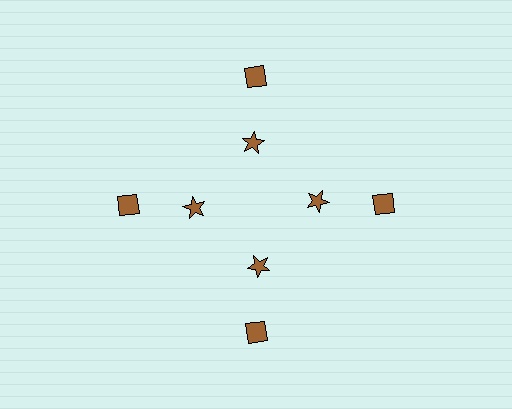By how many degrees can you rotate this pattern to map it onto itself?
The pattern maps onto itself every 90 degrees of rotation.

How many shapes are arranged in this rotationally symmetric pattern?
There are 8 shapes, arranged in 4 groups of 2.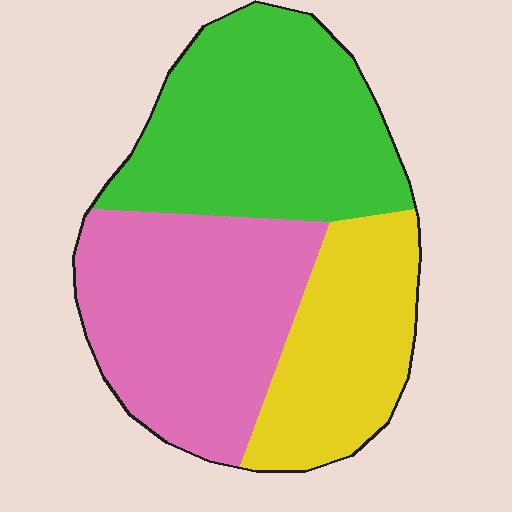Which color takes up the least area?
Yellow, at roughly 25%.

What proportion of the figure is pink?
Pink covers 37% of the figure.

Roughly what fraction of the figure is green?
Green takes up about three eighths (3/8) of the figure.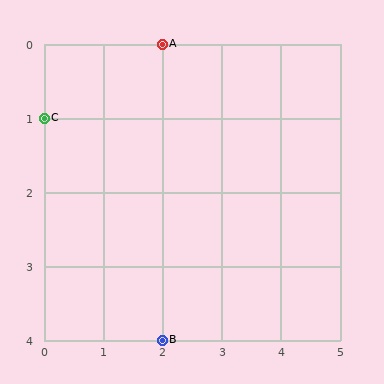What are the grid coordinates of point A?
Point A is at grid coordinates (2, 0).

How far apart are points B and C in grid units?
Points B and C are 2 columns and 3 rows apart (about 3.6 grid units diagonally).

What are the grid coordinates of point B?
Point B is at grid coordinates (2, 4).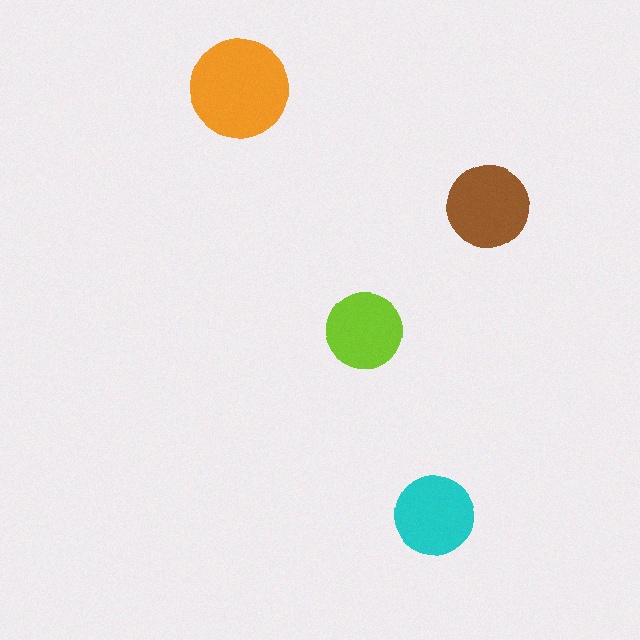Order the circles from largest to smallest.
the orange one, the brown one, the cyan one, the lime one.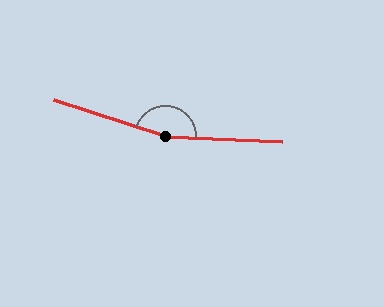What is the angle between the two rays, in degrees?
Approximately 165 degrees.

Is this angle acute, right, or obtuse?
It is obtuse.